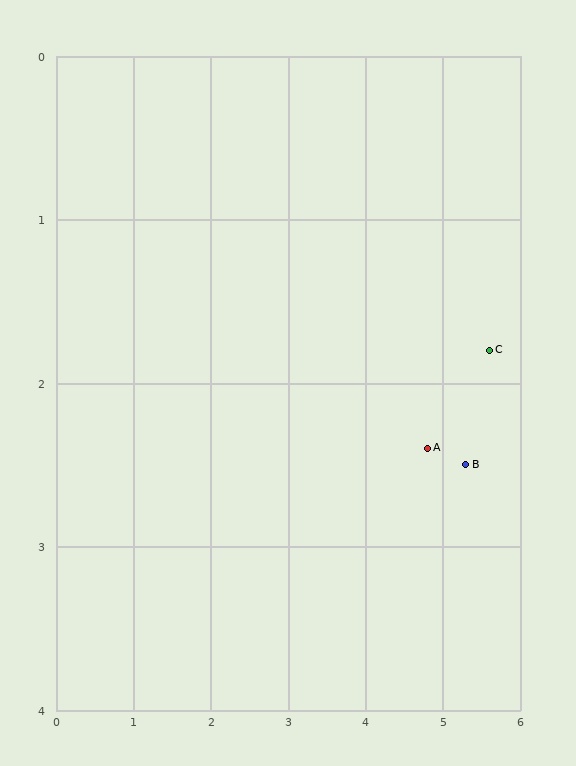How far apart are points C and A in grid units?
Points C and A are about 1.0 grid units apart.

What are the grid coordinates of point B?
Point B is at approximately (5.3, 2.5).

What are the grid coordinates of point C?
Point C is at approximately (5.6, 1.8).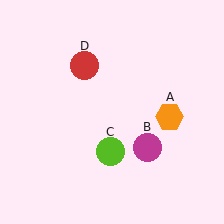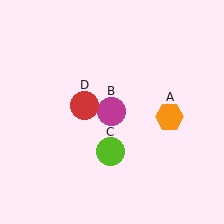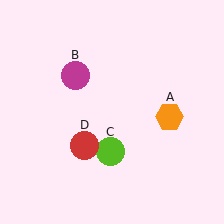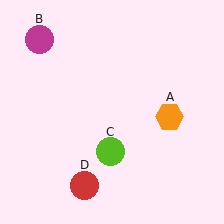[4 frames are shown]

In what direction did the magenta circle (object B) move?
The magenta circle (object B) moved up and to the left.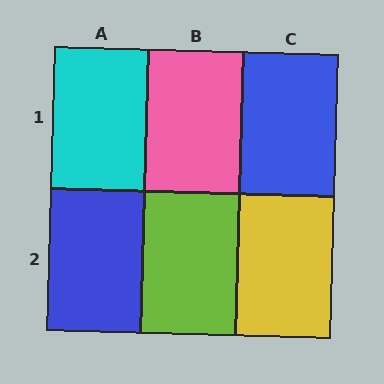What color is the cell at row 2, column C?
Yellow.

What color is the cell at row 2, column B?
Lime.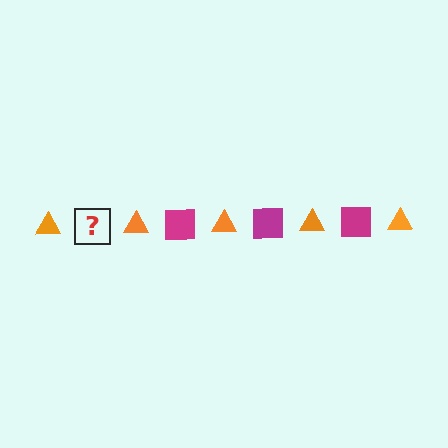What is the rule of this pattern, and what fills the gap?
The rule is that the pattern alternates between orange triangle and magenta square. The gap should be filled with a magenta square.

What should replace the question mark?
The question mark should be replaced with a magenta square.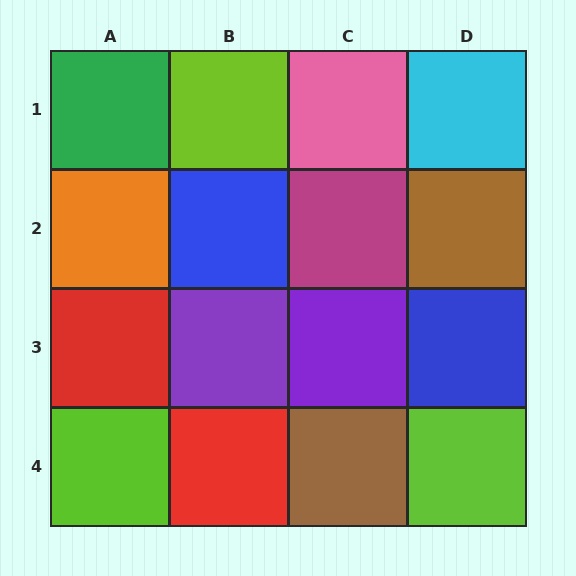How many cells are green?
1 cell is green.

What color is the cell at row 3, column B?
Purple.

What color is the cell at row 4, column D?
Lime.